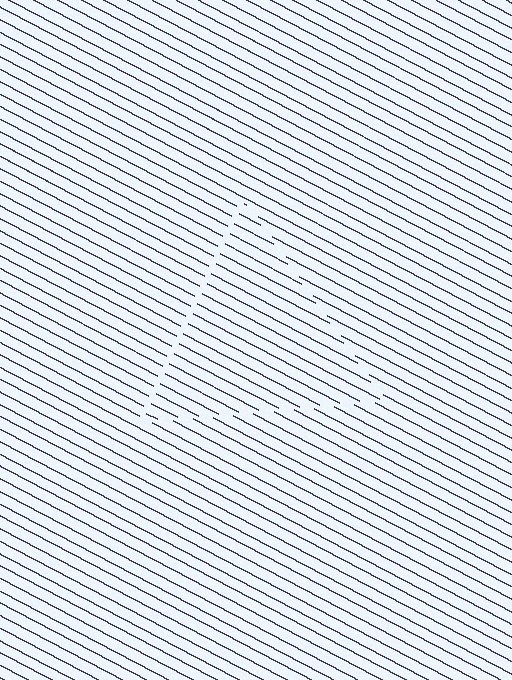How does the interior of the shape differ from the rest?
The interior of the shape contains the same grating, shifted by half a period — the contour is defined by the phase discontinuity where line-ends from the inner and outer gratings abut.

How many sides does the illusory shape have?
3 sides — the line-ends trace a triangle.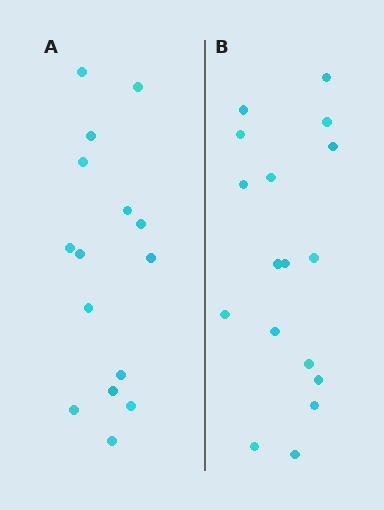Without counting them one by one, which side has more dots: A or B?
Region B (the right region) has more dots.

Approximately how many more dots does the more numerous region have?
Region B has just a few more — roughly 2 or 3 more dots than region A.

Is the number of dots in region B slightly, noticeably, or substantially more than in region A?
Region B has only slightly more — the two regions are fairly close. The ratio is roughly 1.1 to 1.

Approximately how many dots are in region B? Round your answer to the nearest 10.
About 20 dots. (The exact count is 17, which rounds to 20.)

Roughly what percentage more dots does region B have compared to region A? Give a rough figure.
About 15% more.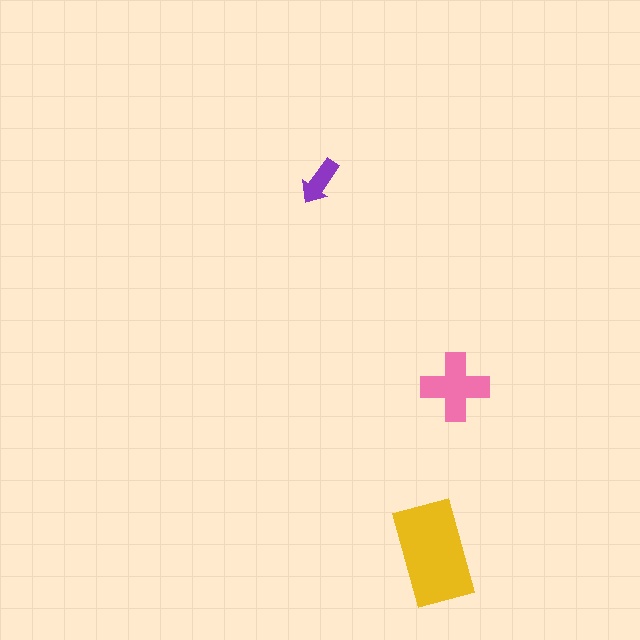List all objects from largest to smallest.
The yellow rectangle, the pink cross, the purple arrow.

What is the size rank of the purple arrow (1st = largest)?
3rd.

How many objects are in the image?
There are 3 objects in the image.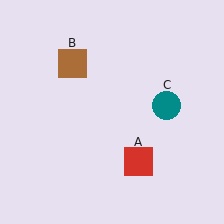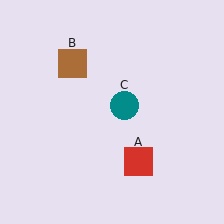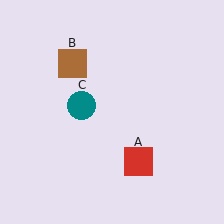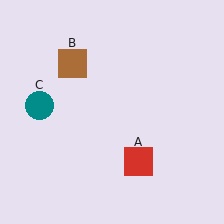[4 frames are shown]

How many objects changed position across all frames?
1 object changed position: teal circle (object C).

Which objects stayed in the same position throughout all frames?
Red square (object A) and brown square (object B) remained stationary.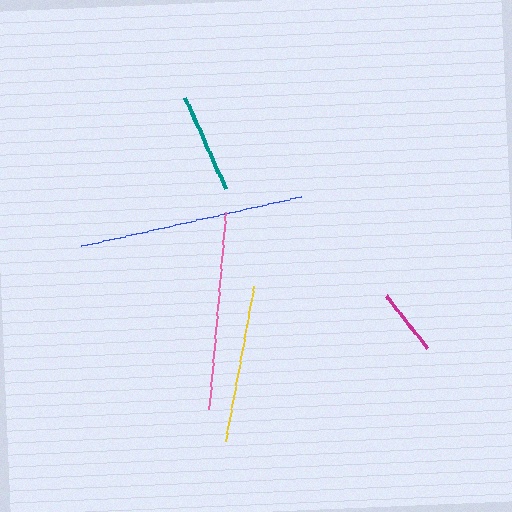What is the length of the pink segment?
The pink segment is approximately 198 pixels long.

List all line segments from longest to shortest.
From longest to shortest: blue, pink, yellow, teal, magenta.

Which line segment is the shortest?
The magenta line is the shortest at approximately 67 pixels.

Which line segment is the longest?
The blue line is the longest at approximately 224 pixels.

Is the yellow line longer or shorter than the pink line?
The pink line is longer than the yellow line.